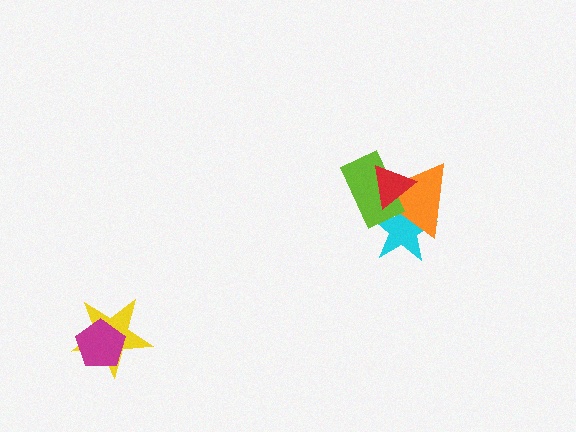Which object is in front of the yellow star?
The magenta pentagon is in front of the yellow star.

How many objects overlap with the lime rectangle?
3 objects overlap with the lime rectangle.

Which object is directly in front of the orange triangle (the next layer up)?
The lime rectangle is directly in front of the orange triangle.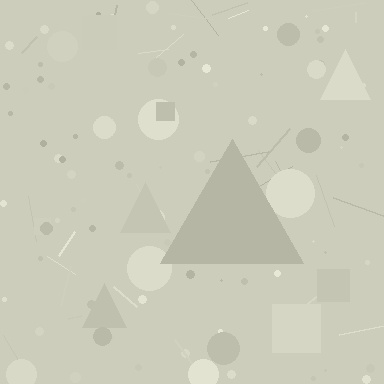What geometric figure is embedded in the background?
A triangle is embedded in the background.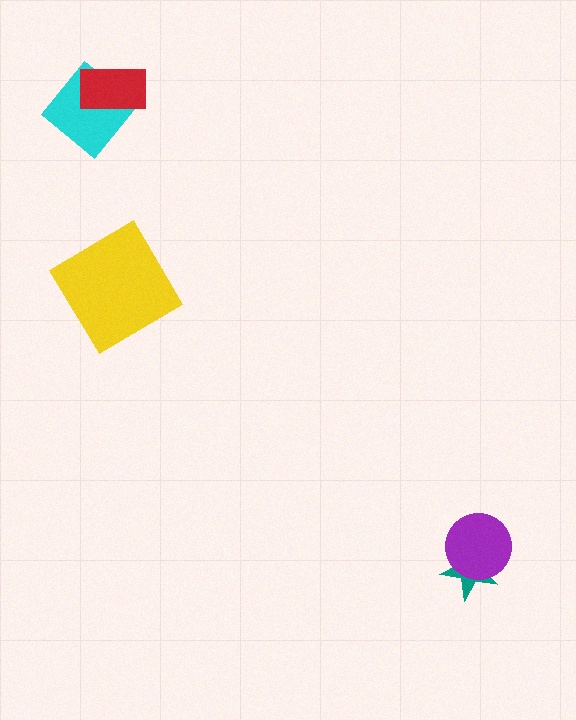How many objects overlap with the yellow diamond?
0 objects overlap with the yellow diamond.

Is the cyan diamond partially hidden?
Yes, it is partially covered by another shape.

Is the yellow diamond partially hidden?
No, no other shape covers it.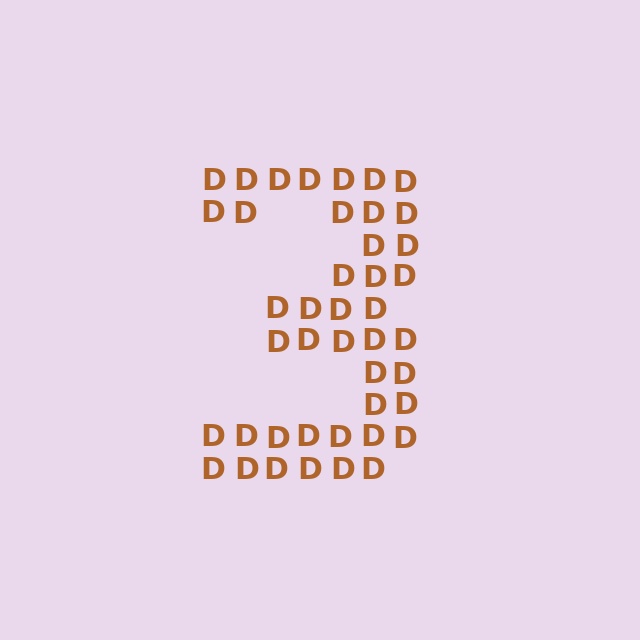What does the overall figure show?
The overall figure shows the digit 3.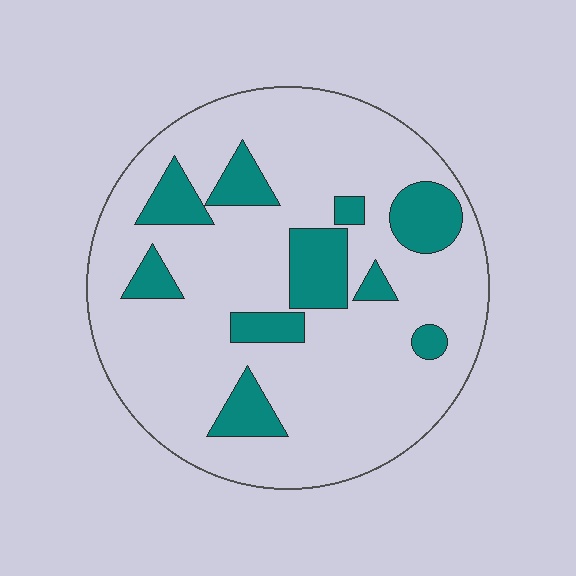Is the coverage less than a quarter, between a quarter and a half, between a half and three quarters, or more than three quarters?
Less than a quarter.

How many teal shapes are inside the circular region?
10.